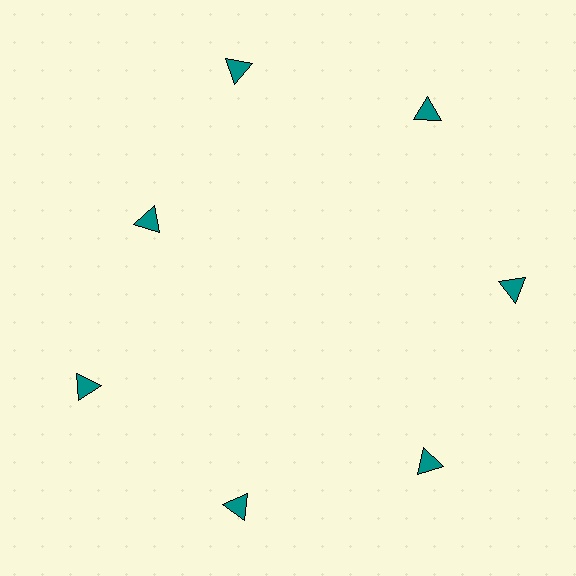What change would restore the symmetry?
The symmetry would be restored by moving it outward, back onto the ring so that all 7 triangles sit at equal angles and equal distance from the center.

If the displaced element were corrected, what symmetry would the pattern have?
It would have 7-fold rotational symmetry — the pattern would map onto itself every 51 degrees.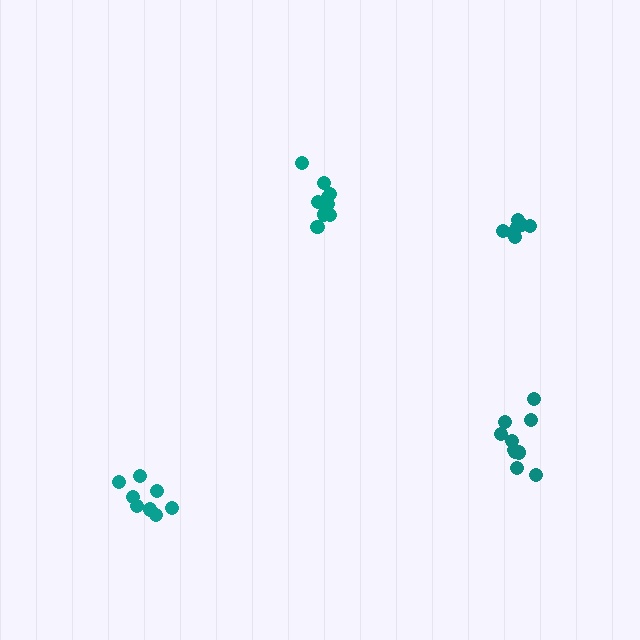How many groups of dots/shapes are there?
There are 4 groups.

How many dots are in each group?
Group 1: 9 dots, Group 2: 10 dots, Group 3: 8 dots, Group 4: 7 dots (34 total).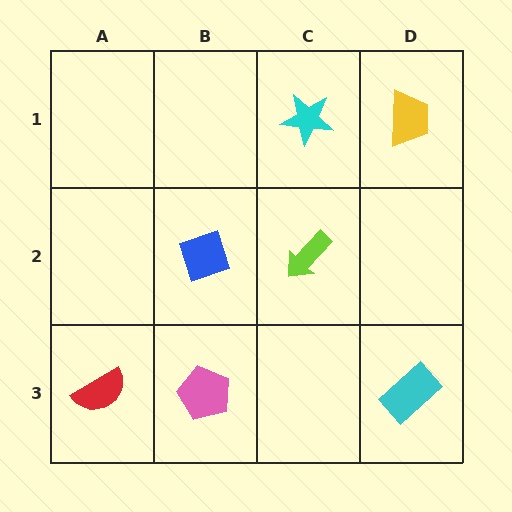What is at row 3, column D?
A cyan rectangle.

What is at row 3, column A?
A red semicircle.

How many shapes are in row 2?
2 shapes.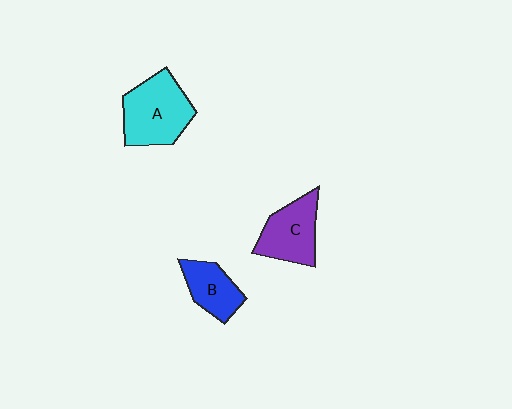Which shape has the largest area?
Shape A (cyan).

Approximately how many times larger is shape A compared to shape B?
Approximately 1.6 times.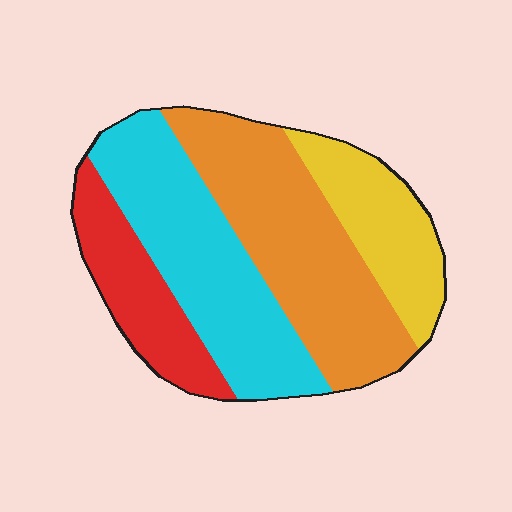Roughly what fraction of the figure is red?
Red takes up less than a quarter of the figure.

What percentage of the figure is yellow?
Yellow covers roughly 15% of the figure.